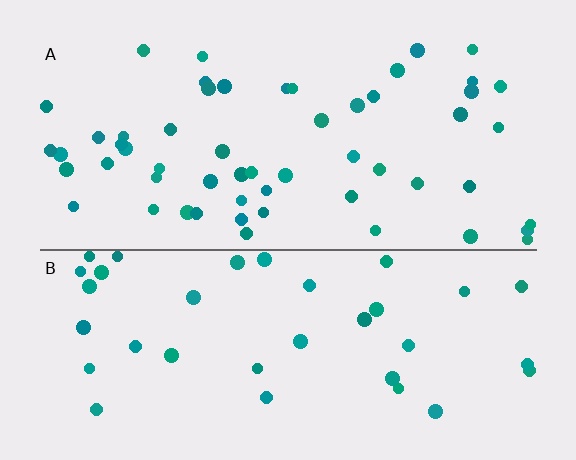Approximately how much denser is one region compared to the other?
Approximately 1.6× — region A over region B.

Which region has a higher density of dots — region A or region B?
A (the top).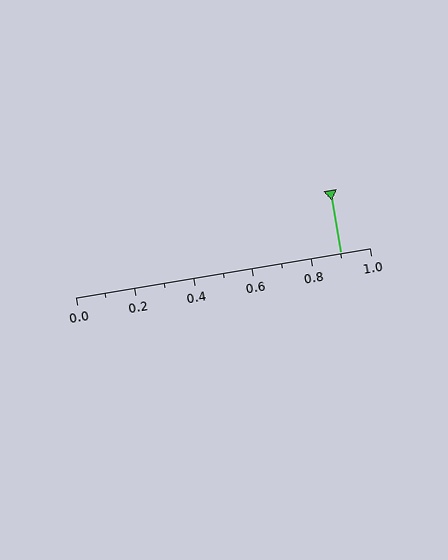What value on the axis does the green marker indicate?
The marker indicates approximately 0.9.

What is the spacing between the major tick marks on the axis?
The major ticks are spaced 0.2 apart.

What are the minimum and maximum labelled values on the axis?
The axis runs from 0.0 to 1.0.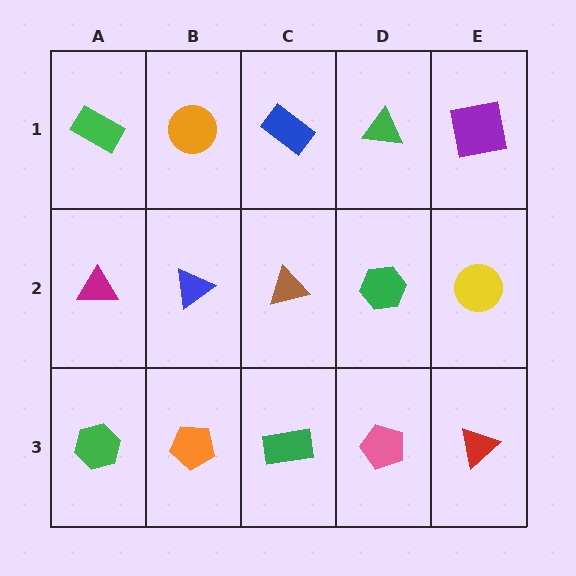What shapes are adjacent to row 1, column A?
A magenta triangle (row 2, column A), an orange circle (row 1, column B).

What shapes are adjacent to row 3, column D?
A green hexagon (row 2, column D), a green rectangle (row 3, column C), a red triangle (row 3, column E).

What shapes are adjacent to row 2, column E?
A purple square (row 1, column E), a red triangle (row 3, column E), a green hexagon (row 2, column D).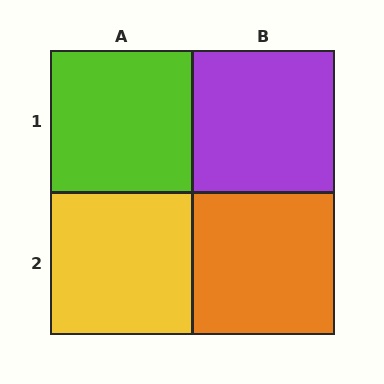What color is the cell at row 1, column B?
Purple.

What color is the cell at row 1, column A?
Lime.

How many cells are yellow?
1 cell is yellow.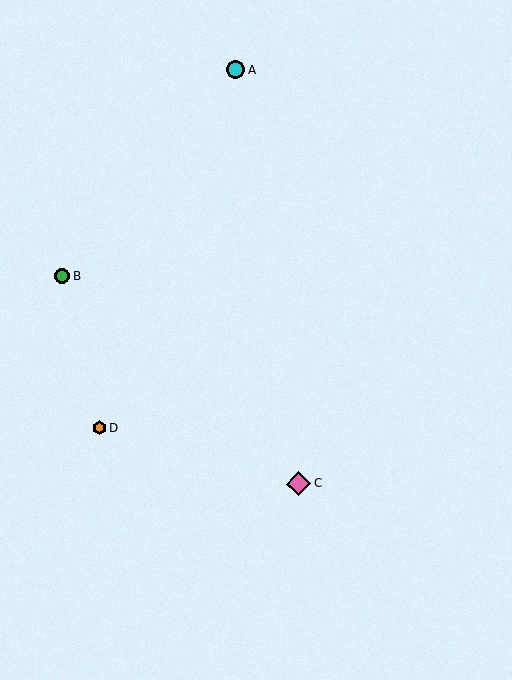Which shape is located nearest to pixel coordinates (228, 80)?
The cyan circle (labeled A) at (235, 70) is nearest to that location.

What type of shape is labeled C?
Shape C is a pink diamond.